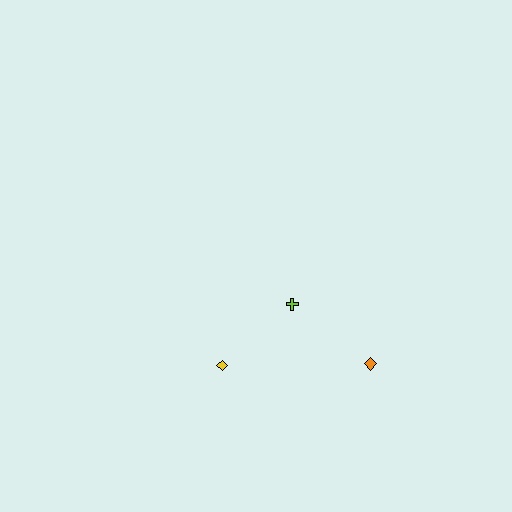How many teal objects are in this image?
There are no teal objects.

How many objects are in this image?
There are 3 objects.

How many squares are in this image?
There are no squares.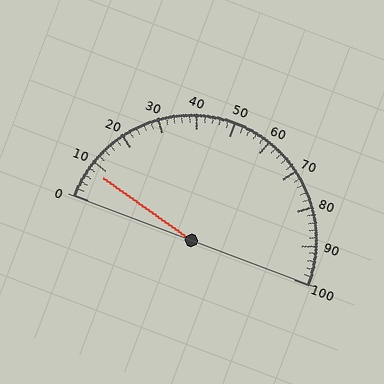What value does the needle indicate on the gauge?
The needle indicates approximately 8.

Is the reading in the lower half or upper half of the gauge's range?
The reading is in the lower half of the range (0 to 100).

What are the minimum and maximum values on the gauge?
The gauge ranges from 0 to 100.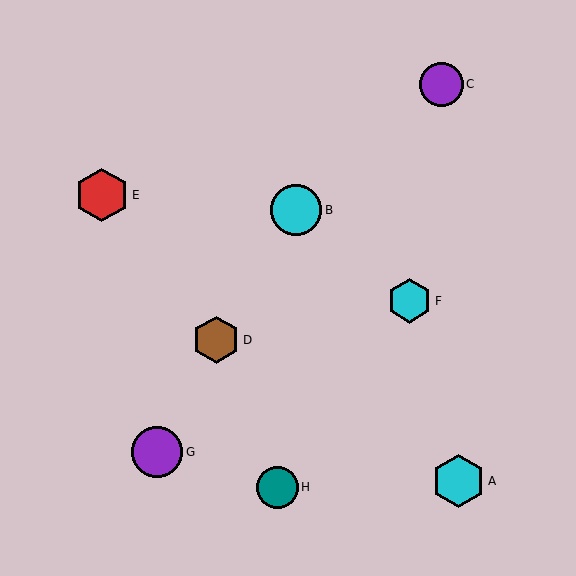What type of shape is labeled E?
Shape E is a red hexagon.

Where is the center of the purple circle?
The center of the purple circle is at (441, 84).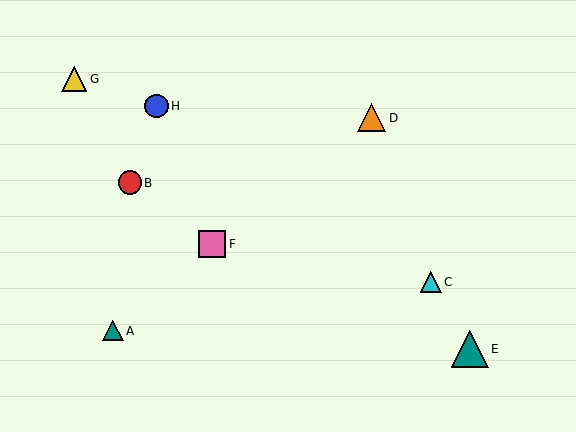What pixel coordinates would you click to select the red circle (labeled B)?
Click at (130, 183) to select the red circle B.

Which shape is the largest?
The teal triangle (labeled E) is the largest.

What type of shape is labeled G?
Shape G is a yellow triangle.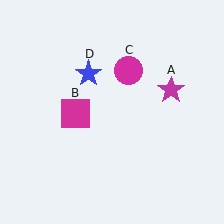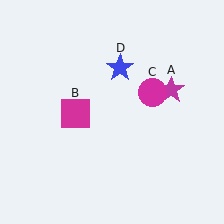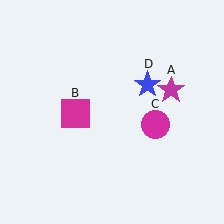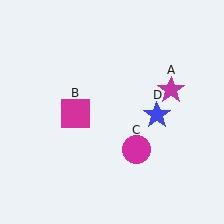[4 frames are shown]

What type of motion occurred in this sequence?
The magenta circle (object C), blue star (object D) rotated clockwise around the center of the scene.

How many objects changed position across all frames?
2 objects changed position: magenta circle (object C), blue star (object D).